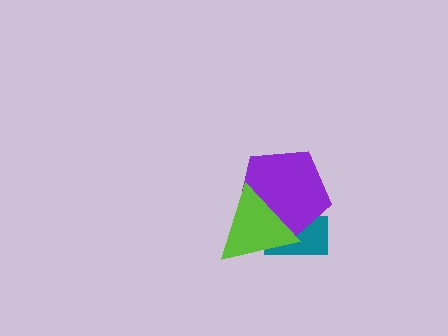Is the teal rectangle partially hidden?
Yes, it is partially covered by another shape.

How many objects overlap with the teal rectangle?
2 objects overlap with the teal rectangle.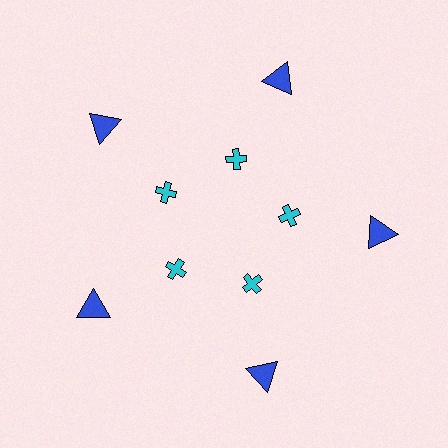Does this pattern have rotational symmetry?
Yes, this pattern has 5-fold rotational symmetry. It looks the same after rotating 72 degrees around the center.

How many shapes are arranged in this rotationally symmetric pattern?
There are 10 shapes, arranged in 5 groups of 2.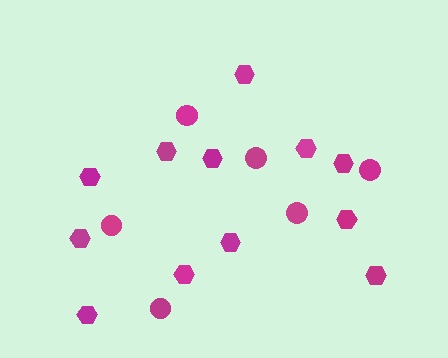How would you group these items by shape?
There are 2 groups: one group of circles (6) and one group of hexagons (12).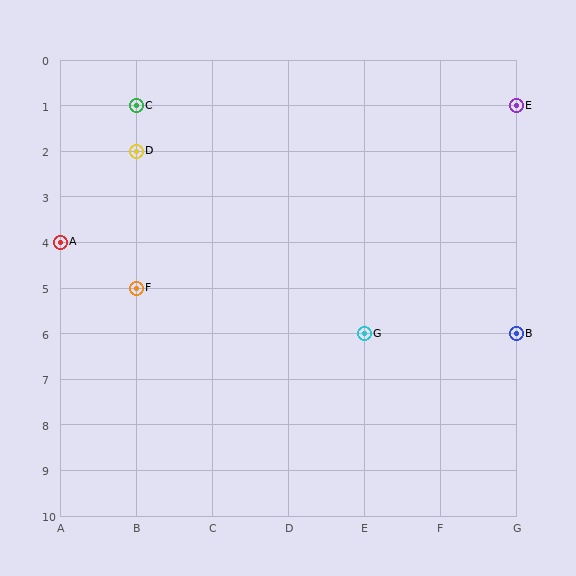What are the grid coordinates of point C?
Point C is at grid coordinates (B, 1).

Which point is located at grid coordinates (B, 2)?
Point D is at (B, 2).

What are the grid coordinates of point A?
Point A is at grid coordinates (A, 4).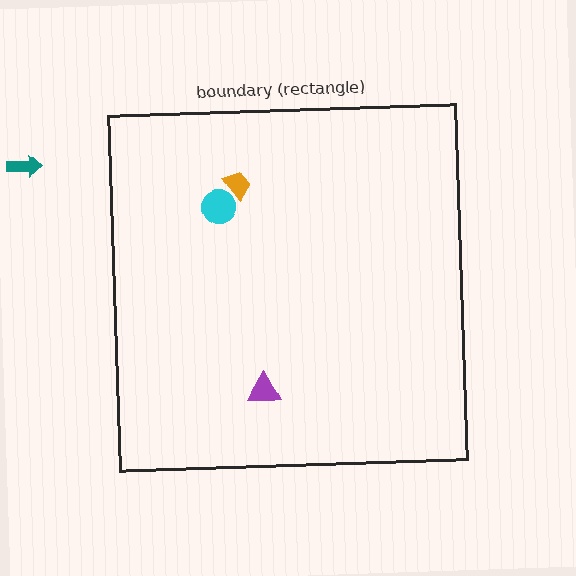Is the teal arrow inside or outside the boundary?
Outside.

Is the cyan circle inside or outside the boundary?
Inside.